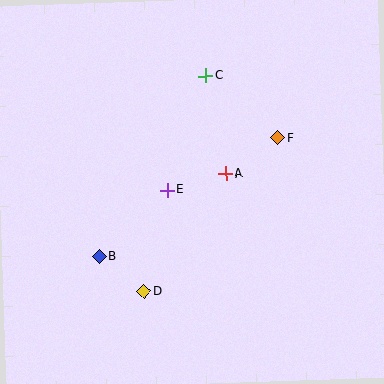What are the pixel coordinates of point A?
Point A is at (226, 174).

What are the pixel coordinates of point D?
Point D is at (144, 291).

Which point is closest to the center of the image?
Point E at (167, 190) is closest to the center.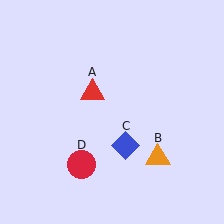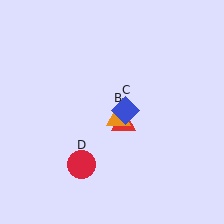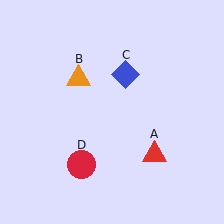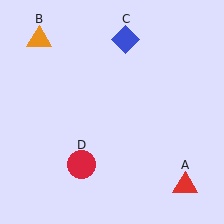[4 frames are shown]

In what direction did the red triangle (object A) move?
The red triangle (object A) moved down and to the right.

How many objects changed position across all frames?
3 objects changed position: red triangle (object A), orange triangle (object B), blue diamond (object C).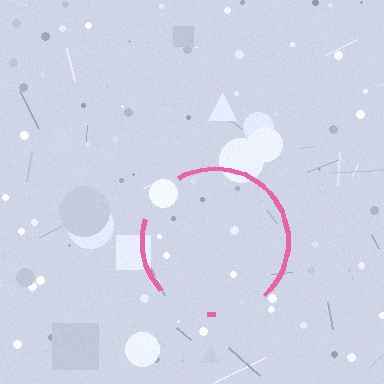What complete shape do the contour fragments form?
The contour fragments form a circle.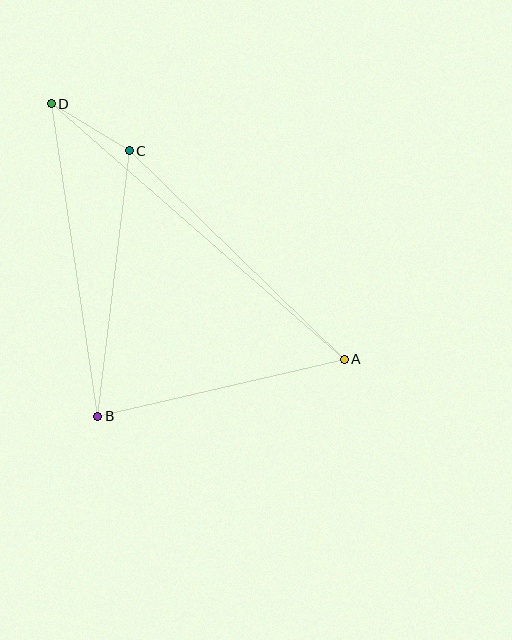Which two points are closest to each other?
Points C and D are closest to each other.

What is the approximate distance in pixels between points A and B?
The distance between A and B is approximately 253 pixels.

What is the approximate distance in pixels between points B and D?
The distance between B and D is approximately 316 pixels.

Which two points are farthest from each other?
Points A and D are farthest from each other.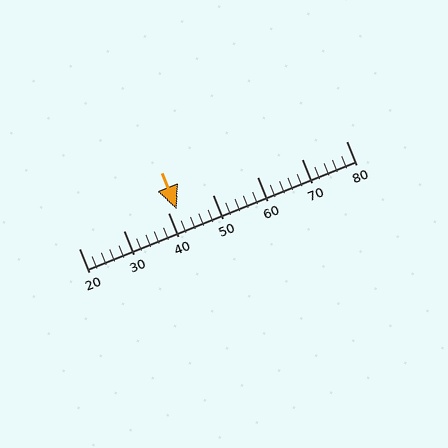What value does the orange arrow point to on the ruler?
The orange arrow points to approximately 42.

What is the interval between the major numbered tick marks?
The major tick marks are spaced 10 units apart.